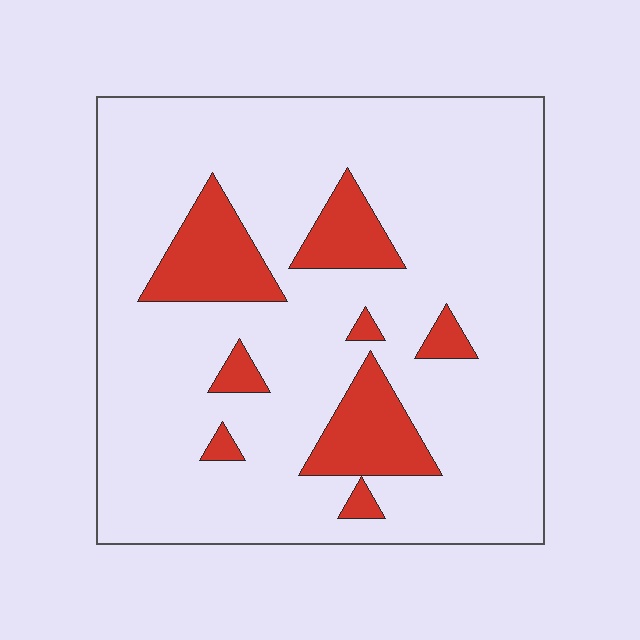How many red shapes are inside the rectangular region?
8.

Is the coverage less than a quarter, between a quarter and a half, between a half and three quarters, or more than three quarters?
Less than a quarter.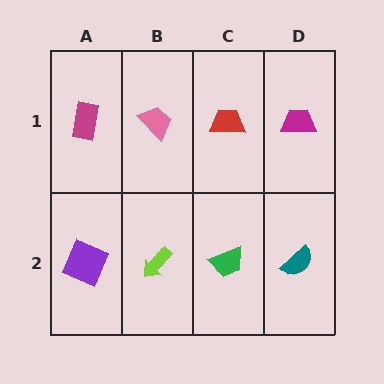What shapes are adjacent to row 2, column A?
A magenta rectangle (row 1, column A), a lime arrow (row 2, column B).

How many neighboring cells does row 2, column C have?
3.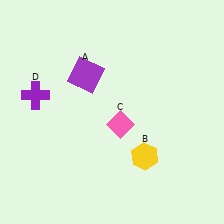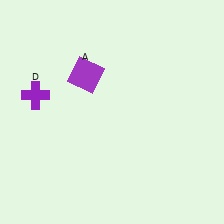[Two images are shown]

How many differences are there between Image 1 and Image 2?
There are 2 differences between the two images.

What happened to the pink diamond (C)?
The pink diamond (C) was removed in Image 2. It was in the bottom-right area of Image 1.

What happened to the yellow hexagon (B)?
The yellow hexagon (B) was removed in Image 2. It was in the bottom-right area of Image 1.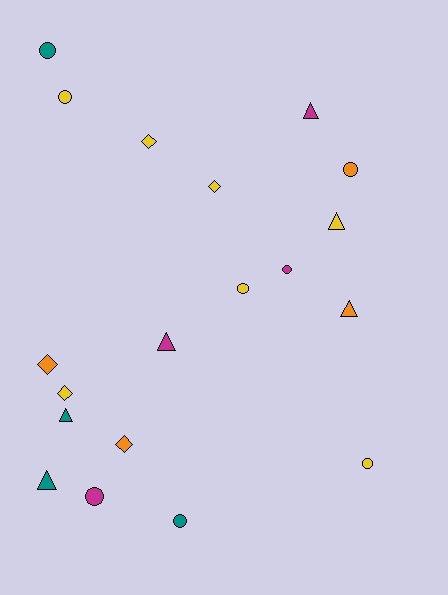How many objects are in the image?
There are 19 objects.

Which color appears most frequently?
Yellow, with 7 objects.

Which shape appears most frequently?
Circle, with 8 objects.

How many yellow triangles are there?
There is 1 yellow triangle.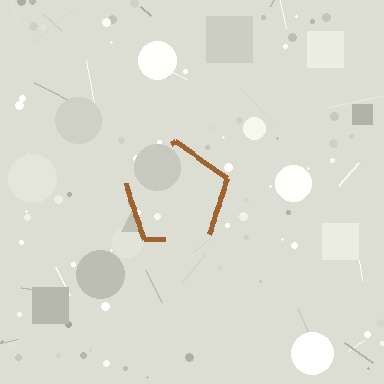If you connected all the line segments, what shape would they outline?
They would outline a pentagon.